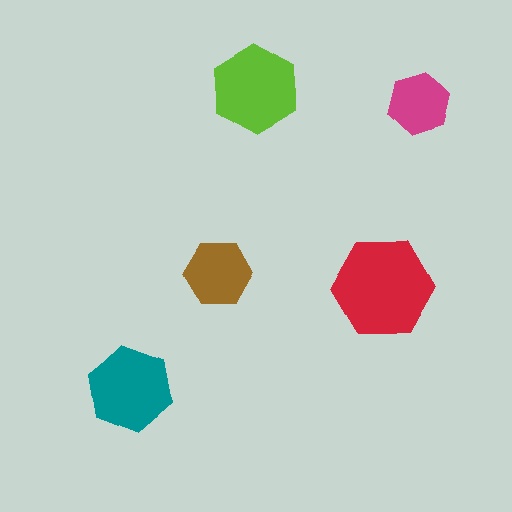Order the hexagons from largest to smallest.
the red one, the lime one, the teal one, the brown one, the magenta one.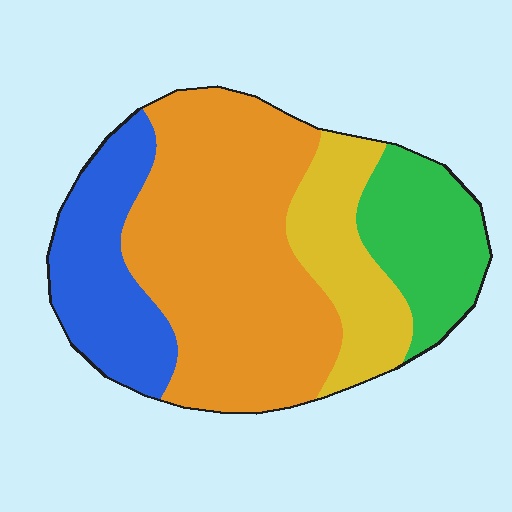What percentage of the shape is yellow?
Yellow covers 16% of the shape.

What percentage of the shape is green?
Green covers about 15% of the shape.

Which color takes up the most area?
Orange, at roughly 50%.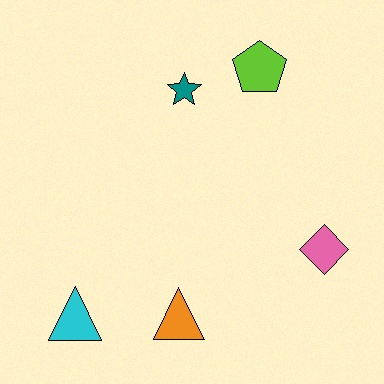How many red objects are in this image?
There are no red objects.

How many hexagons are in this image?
There are no hexagons.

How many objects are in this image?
There are 5 objects.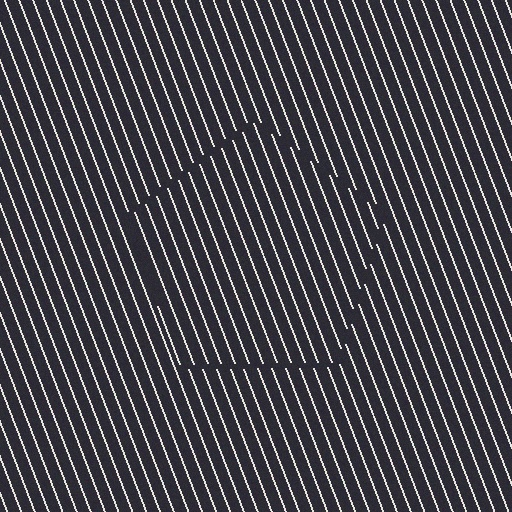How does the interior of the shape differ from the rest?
The interior of the shape contains the same grating, shifted by half a period — the contour is defined by the phase discontinuity where line-ends from the inner and outer gratings abut.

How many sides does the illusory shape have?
5 sides — the line-ends trace a pentagon.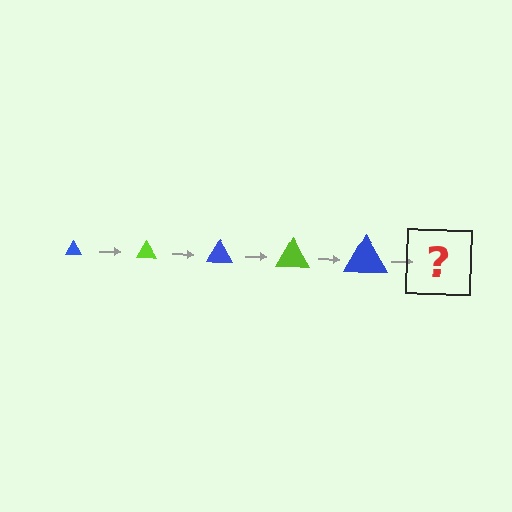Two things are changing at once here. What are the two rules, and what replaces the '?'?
The two rules are that the triangle grows larger each step and the color cycles through blue and lime. The '?' should be a lime triangle, larger than the previous one.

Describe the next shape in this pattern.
It should be a lime triangle, larger than the previous one.